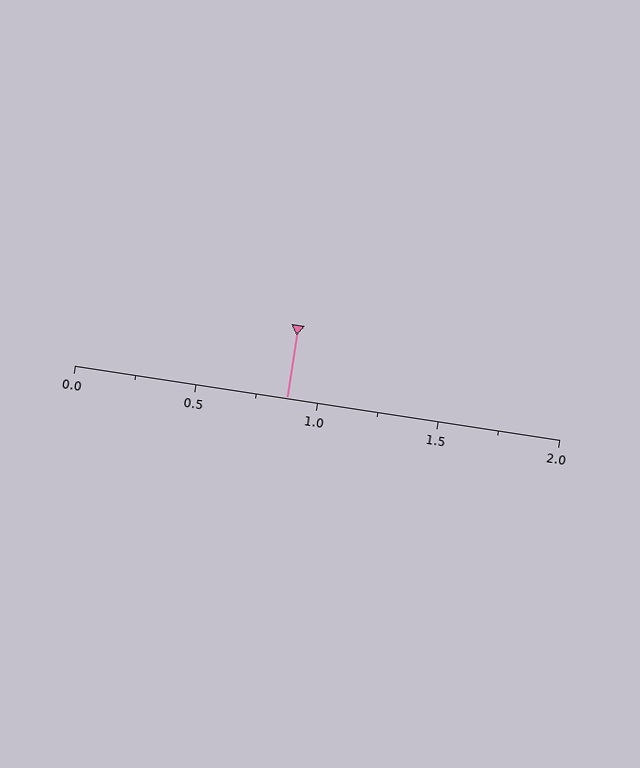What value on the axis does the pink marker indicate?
The marker indicates approximately 0.88.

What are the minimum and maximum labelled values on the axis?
The axis runs from 0.0 to 2.0.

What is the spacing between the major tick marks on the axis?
The major ticks are spaced 0.5 apart.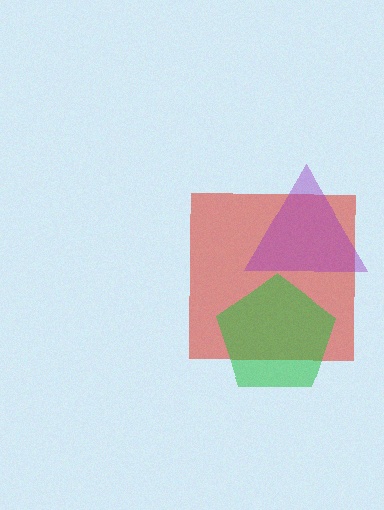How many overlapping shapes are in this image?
There are 3 overlapping shapes in the image.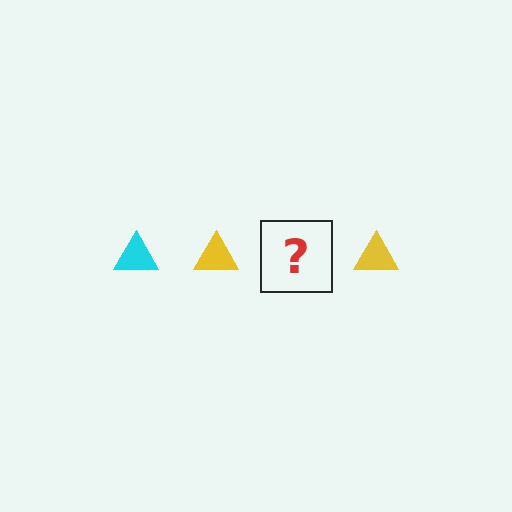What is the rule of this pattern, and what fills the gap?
The rule is that the pattern cycles through cyan, yellow triangles. The gap should be filled with a cyan triangle.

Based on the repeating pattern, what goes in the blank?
The blank should be a cyan triangle.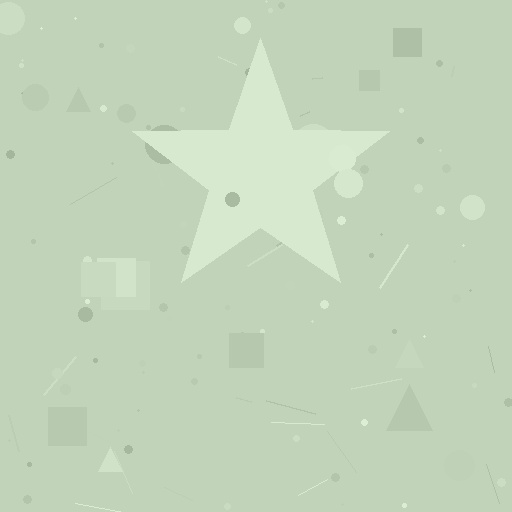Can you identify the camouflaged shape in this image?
The camouflaged shape is a star.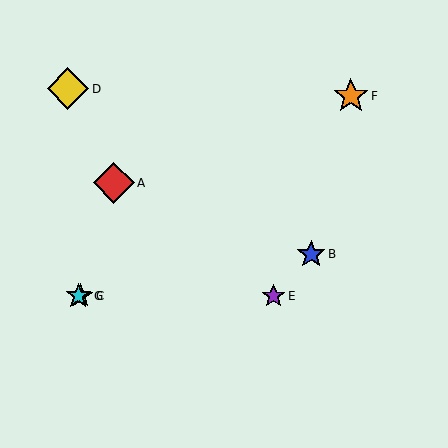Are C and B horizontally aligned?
No, C is at y≈296 and B is at y≈254.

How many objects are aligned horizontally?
3 objects (C, E, G) are aligned horizontally.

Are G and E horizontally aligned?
Yes, both are at y≈296.